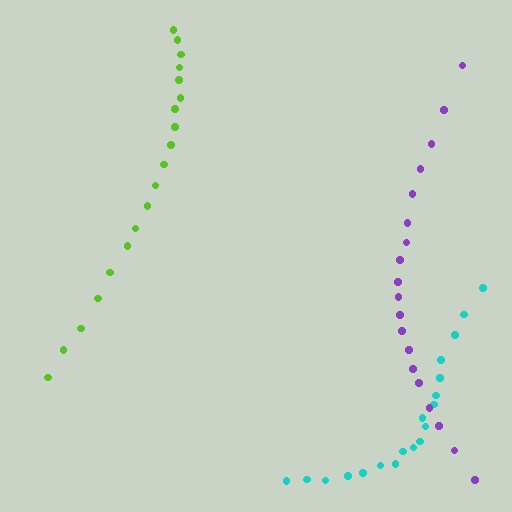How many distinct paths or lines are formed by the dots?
There are 3 distinct paths.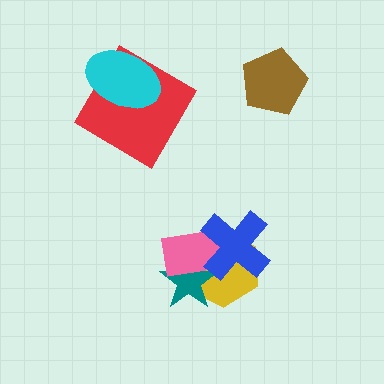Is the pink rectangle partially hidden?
Yes, it is partially covered by another shape.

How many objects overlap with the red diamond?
1 object overlaps with the red diamond.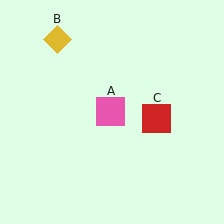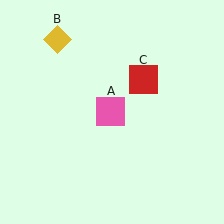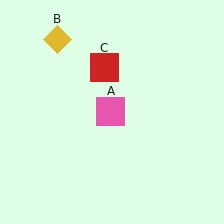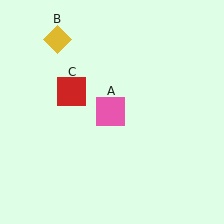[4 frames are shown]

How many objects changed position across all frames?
1 object changed position: red square (object C).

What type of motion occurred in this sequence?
The red square (object C) rotated counterclockwise around the center of the scene.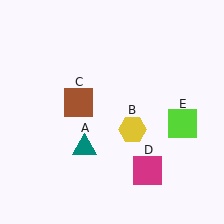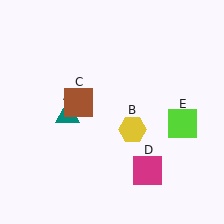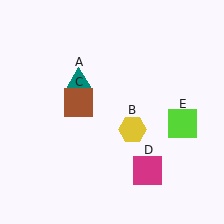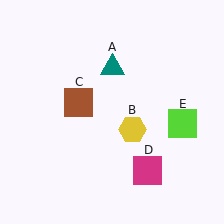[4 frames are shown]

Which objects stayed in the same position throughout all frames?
Yellow hexagon (object B) and brown square (object C) and magenta square (object D) and lime square (object E) remained stationary.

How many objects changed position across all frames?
1 object changed position: teal triangle (object A).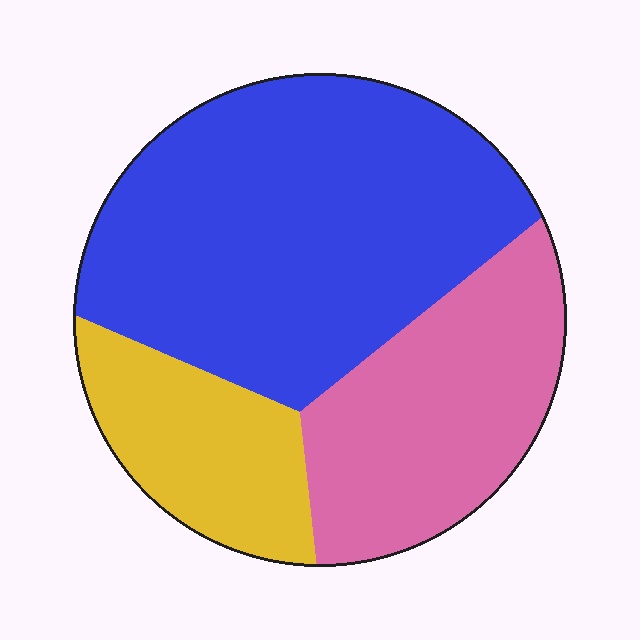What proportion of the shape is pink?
Pink takes up between a quarter and a half of the shape.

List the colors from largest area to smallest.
From largest to smallest: blue, pink, yellow.